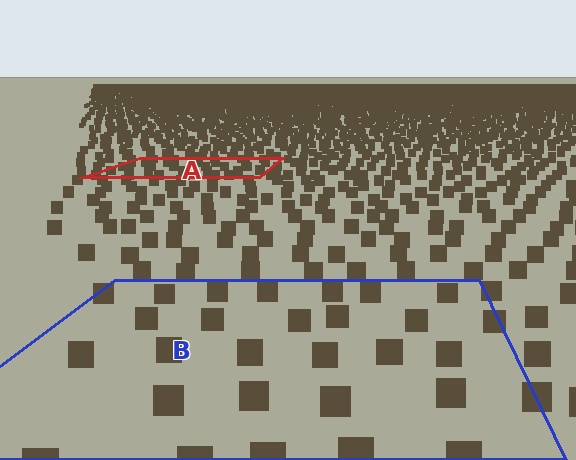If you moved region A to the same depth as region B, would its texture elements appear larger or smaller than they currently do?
They would appear larger. At a closer depth, the same texture elements are projected at a bigger on-screen size.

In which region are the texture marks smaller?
The texture marks are smaller in region A, because it is farther away.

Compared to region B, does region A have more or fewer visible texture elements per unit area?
Region A has more texture elements per unit area — they are packed more densely because it is farther away.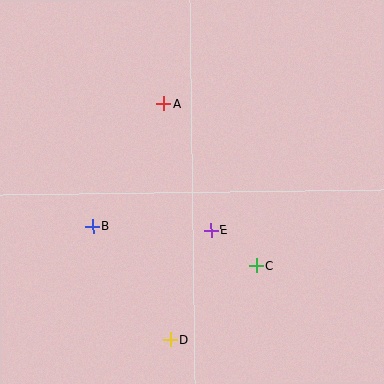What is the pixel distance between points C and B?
The distance between C and B is 168 pixels.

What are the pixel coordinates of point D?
Point D is at (170, 340).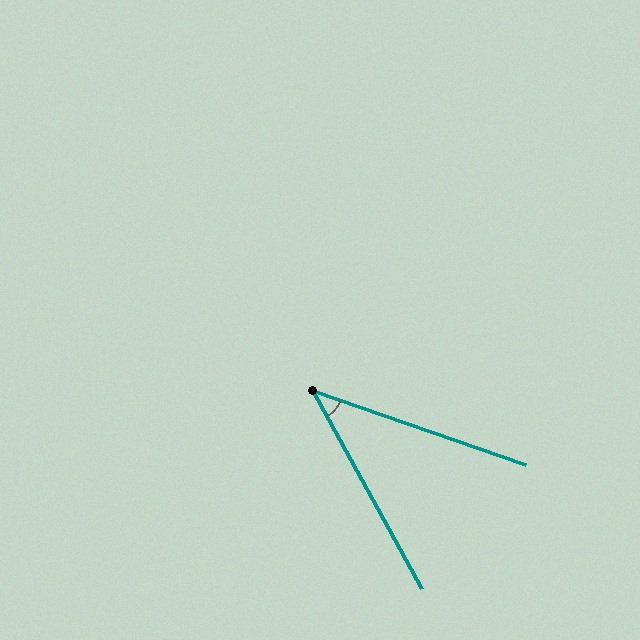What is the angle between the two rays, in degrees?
Approximately 42 degrees.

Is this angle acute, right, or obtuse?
It is acute.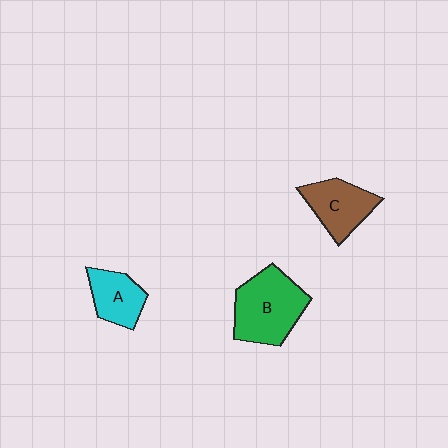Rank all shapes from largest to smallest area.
From largest to smallest: B (green), C (brown), A (cyan).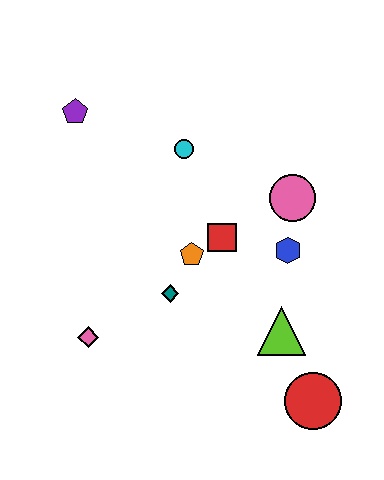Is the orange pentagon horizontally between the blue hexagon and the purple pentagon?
Yes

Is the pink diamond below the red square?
Yes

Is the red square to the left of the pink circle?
Yes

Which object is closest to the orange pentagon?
The red square is closest to the orange pentagon.